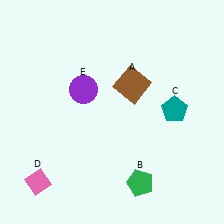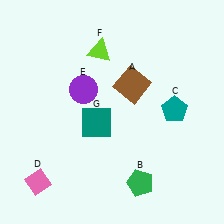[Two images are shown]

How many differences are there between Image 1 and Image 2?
There are 2 differences between the two images.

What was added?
A lime triangle (F), a teal square (G) were added in Image 2.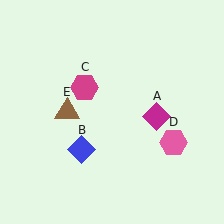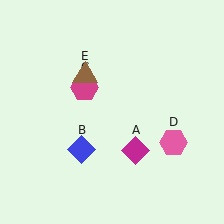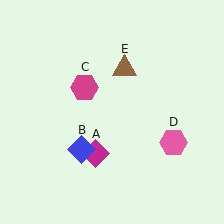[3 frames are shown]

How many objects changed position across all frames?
2 objects changed position: magenta diamond (object A), brown triangle (object E).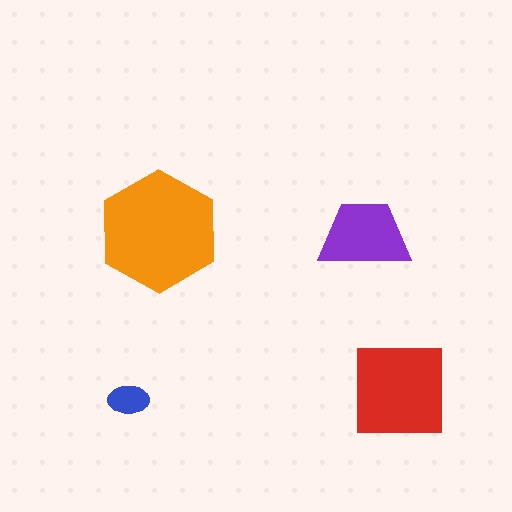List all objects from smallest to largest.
The blue ellipse, the purple trapezoid, the red square, the orange hexagon.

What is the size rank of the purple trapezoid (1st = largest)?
3rd.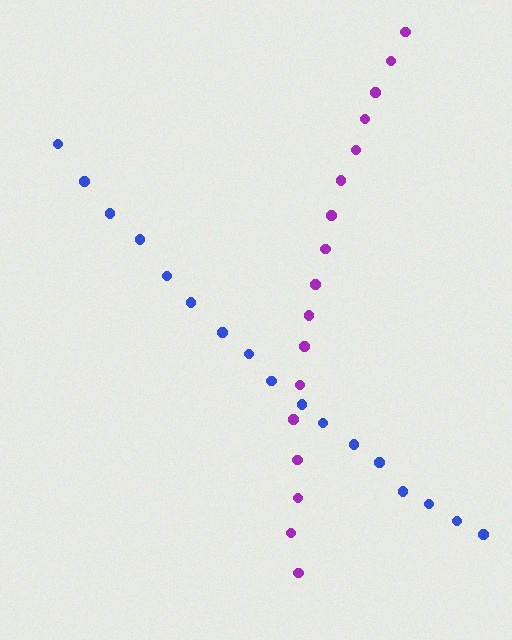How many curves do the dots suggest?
There are 2 distinct paths.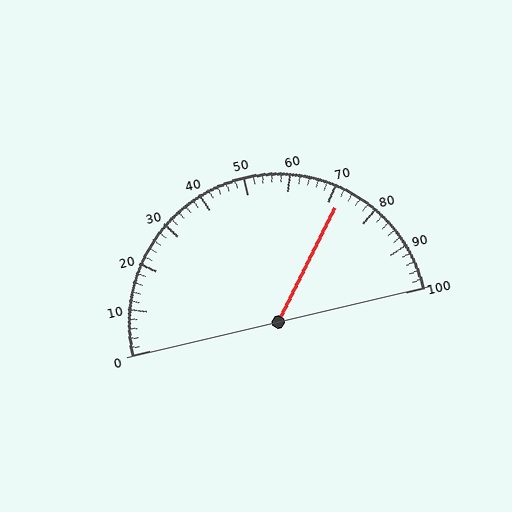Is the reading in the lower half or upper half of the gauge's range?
The reading is in the upper half of the range (0 to 100).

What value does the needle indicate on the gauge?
The needle indicates approximately 72.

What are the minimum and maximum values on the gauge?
The gauge ranges from 0 to 100.